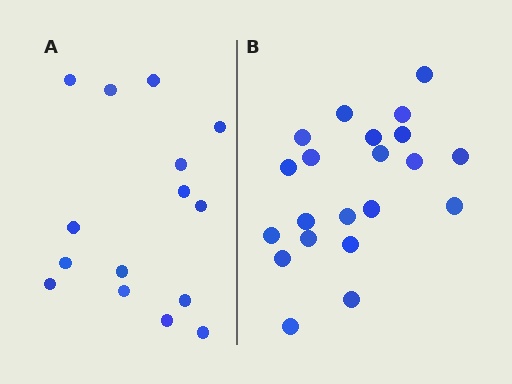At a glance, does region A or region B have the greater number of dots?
Region B (the right region) has more dots.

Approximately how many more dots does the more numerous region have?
Region B has about 6 more dots than region A.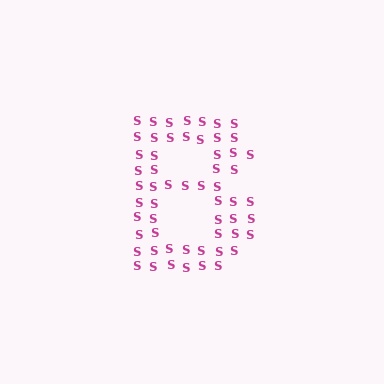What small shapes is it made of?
It is made of small letter S's.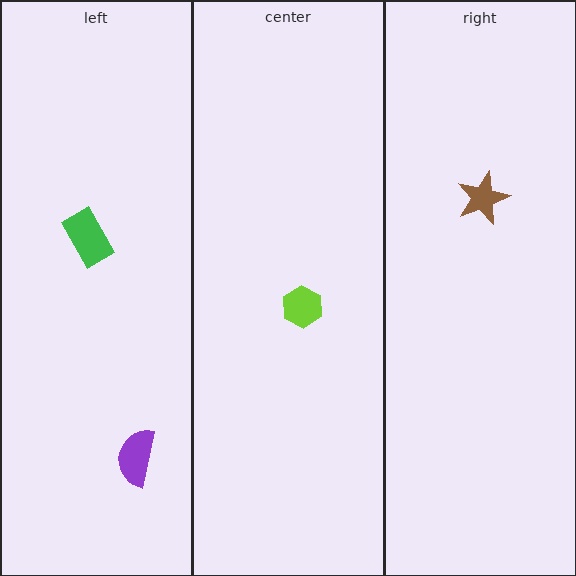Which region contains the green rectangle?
The left region.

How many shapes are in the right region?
1.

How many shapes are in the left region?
2.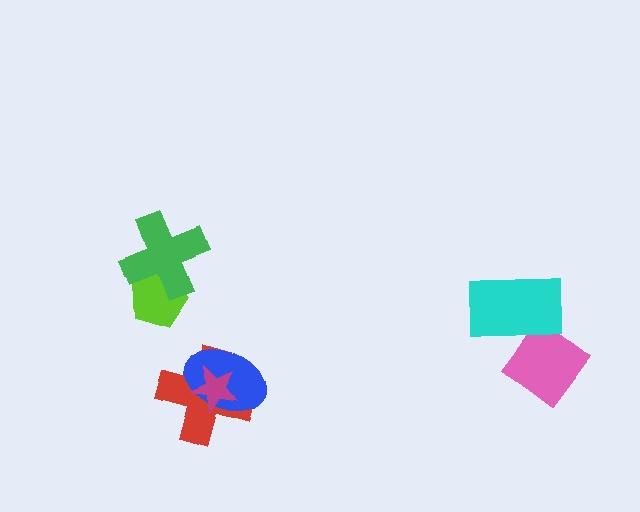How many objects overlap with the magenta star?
2 objects overlap with the magenta star.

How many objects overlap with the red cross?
2 objects overlap with the red cross.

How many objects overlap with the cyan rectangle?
1 object overlaps with the cyan rectangle.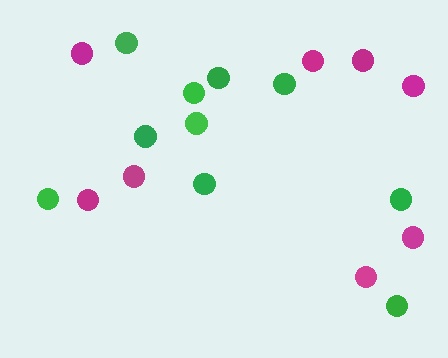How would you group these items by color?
There are 2 groups: one group of green circles (10) and one group of magenta circles (8).